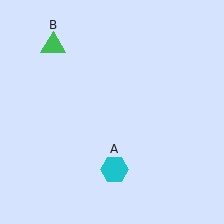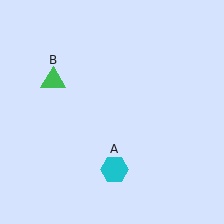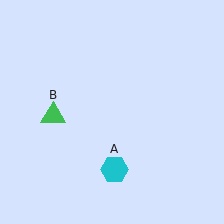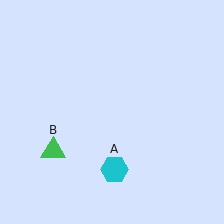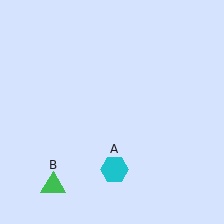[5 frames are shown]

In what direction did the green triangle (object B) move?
The green triangle (object B) moved down.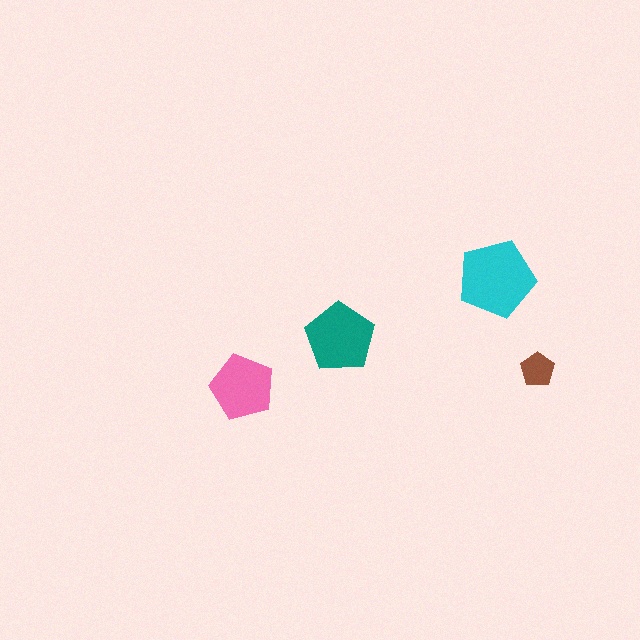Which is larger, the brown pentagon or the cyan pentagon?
The cyan one.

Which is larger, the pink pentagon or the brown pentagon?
The pink one.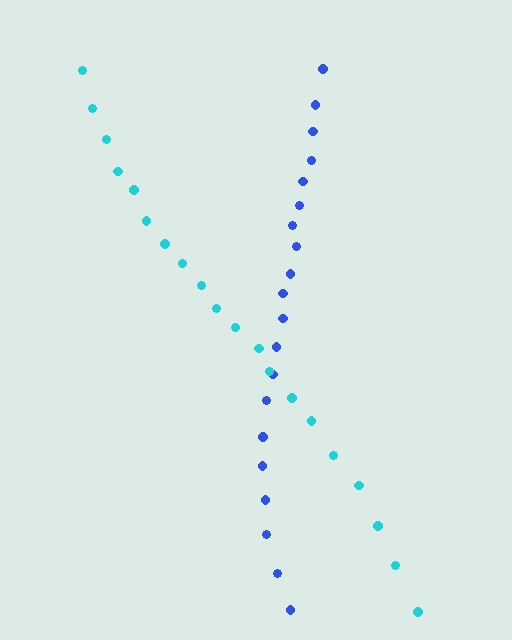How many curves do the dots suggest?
There are 2 distinct paths.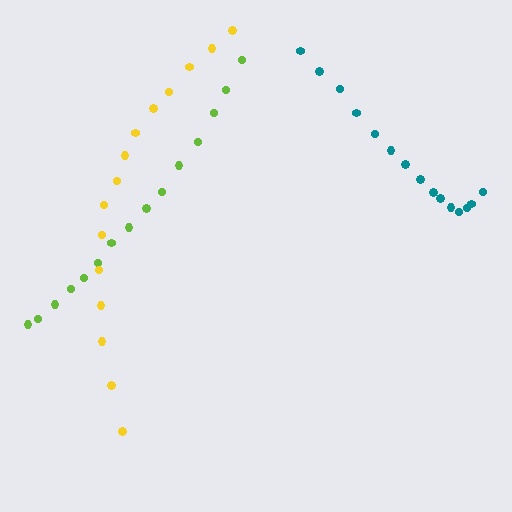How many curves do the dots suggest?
There are 3 distinct paths.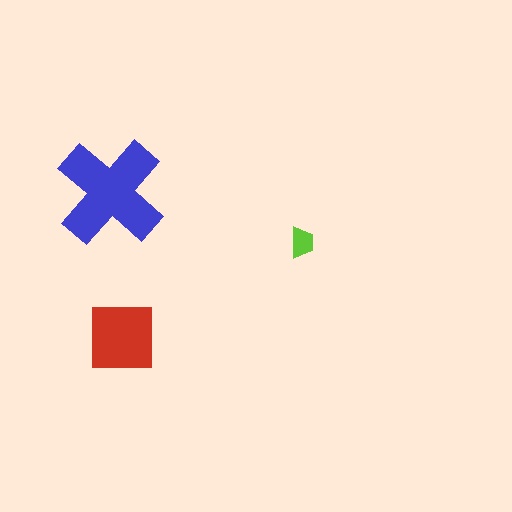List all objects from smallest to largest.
The lime trapezoid, the red square, the blue cross.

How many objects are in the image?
There are 3 objects in the image.